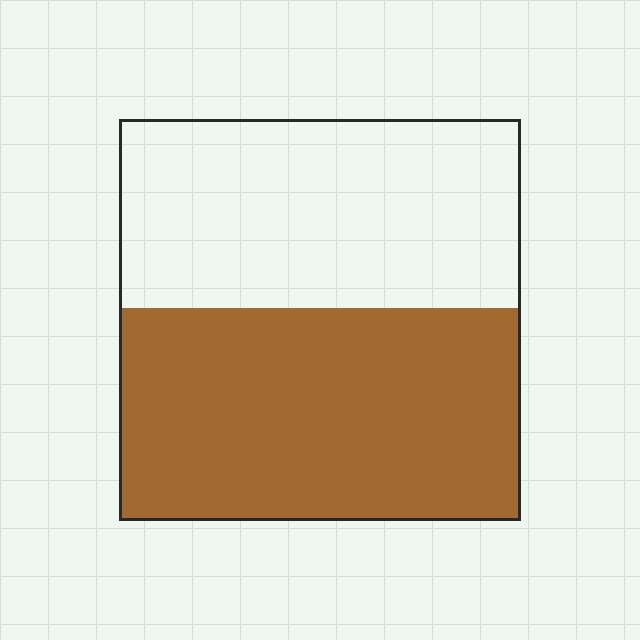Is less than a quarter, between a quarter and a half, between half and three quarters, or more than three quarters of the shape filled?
Between half and three quarters.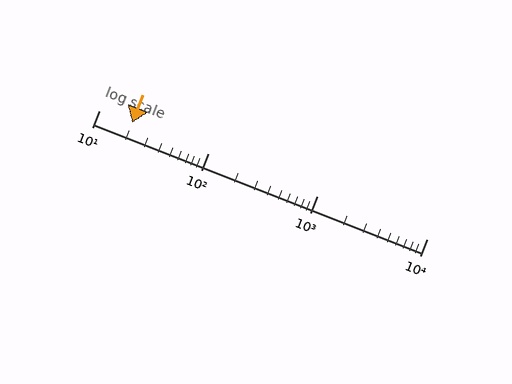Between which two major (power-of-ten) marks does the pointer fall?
The pointer is between 10 and 100.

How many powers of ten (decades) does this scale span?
The scale spans 3 decades, from 10 to 10000.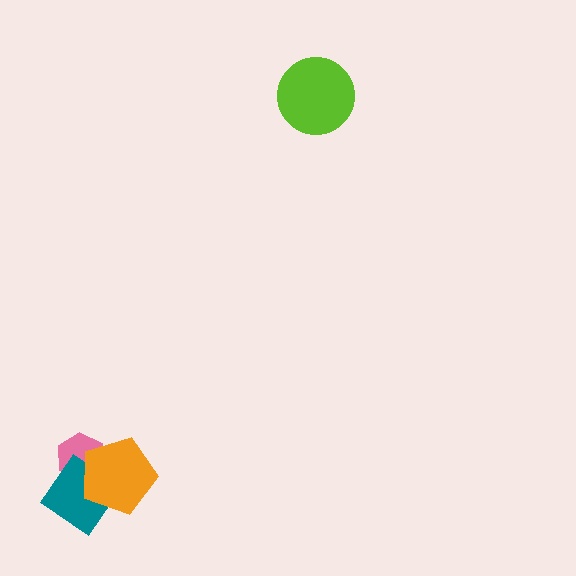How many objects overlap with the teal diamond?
2 objects overlap with the teal diamond.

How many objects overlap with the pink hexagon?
2 objects overlap with the pink hexagon.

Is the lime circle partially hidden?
No, no other shape covers it.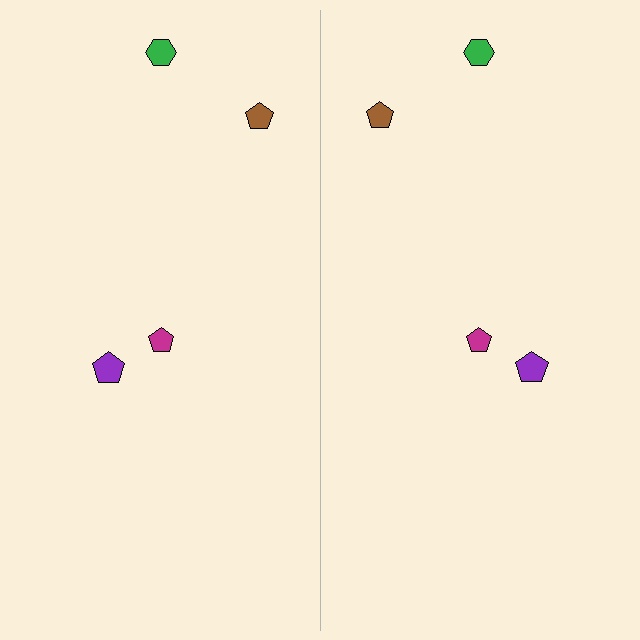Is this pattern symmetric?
Yes, this pattern has bilateral (reflection) symmetry.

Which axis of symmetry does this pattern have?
The pattern has a vertical axis of symmetry running through the center of the image.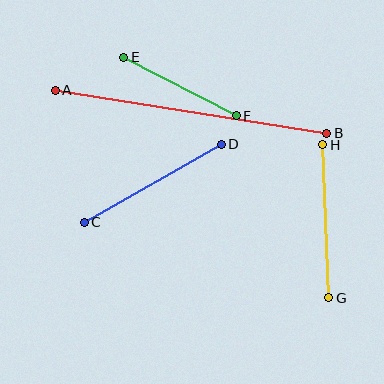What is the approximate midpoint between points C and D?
The midpoint is at approximately (153, 183) pixels.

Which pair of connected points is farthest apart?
Points A and B are farthest apart.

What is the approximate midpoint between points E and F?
The midpoint is at approximately (180, 87) pixels.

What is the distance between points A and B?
The distance is approximately 275 pixels.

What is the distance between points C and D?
The distance is approximately 157 pixels.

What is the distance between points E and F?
The distance is approximately 127 pixels.